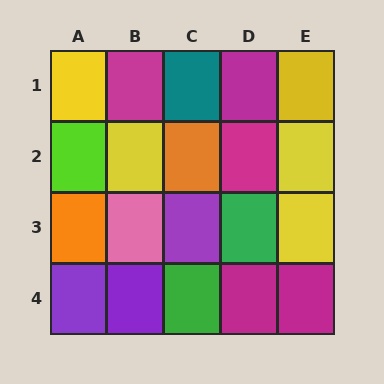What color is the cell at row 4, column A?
Purple.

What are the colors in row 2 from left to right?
Lime, yellow, orange, magenta, yellow.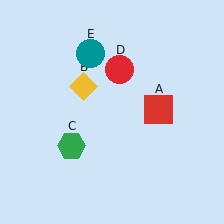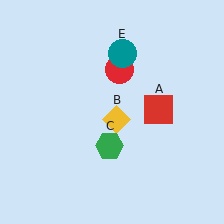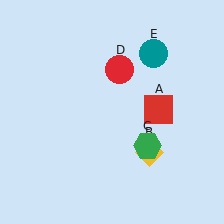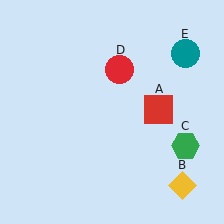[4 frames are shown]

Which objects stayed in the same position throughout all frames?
Red square (object A) and red circle (object D) remained stationary.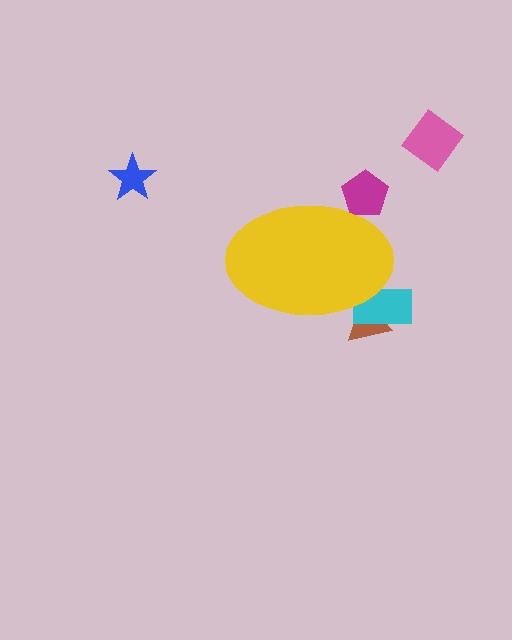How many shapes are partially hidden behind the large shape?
3 shapes are partially hidden.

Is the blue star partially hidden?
No, the blue star is fully visible.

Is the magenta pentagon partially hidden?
Yes, the magenta pentagon is partially hidden behind the yellow ellipse.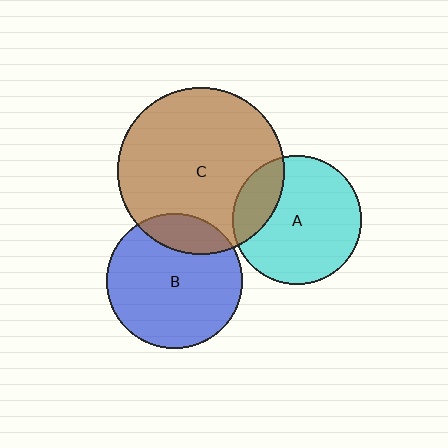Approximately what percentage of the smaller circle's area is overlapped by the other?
Approximately 20%.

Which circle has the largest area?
Circle C (brown).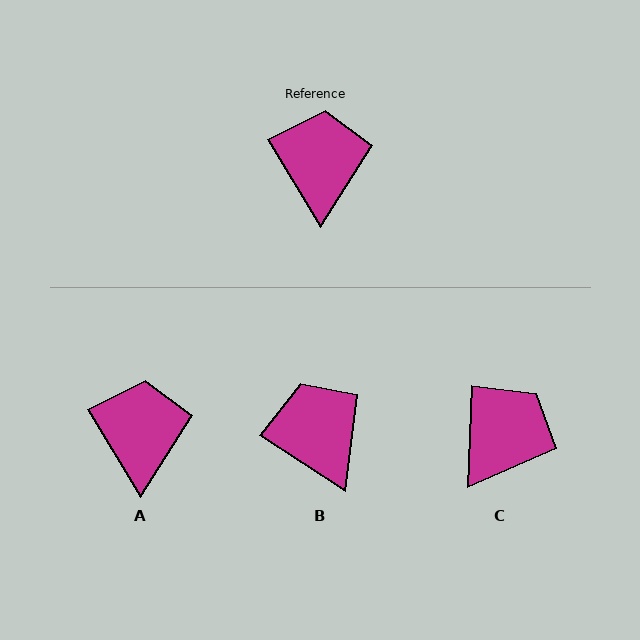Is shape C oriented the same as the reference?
No, it is off by about 33 degrees.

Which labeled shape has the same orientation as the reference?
A.